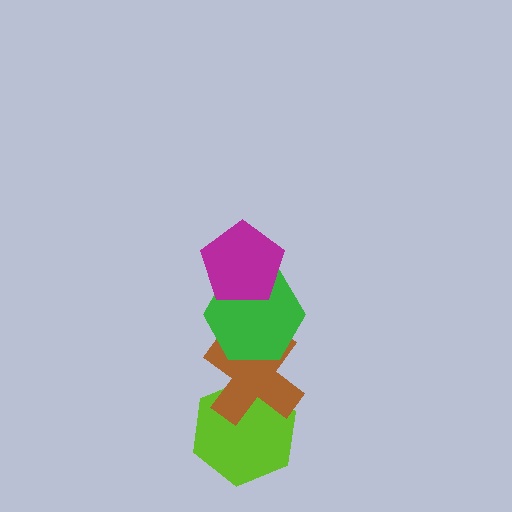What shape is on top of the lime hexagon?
The brown cross is on top of the lime hexagon.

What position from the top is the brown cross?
The brown cross is 3rd from the top.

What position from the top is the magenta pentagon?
The magenta pentagon is 1st from the top.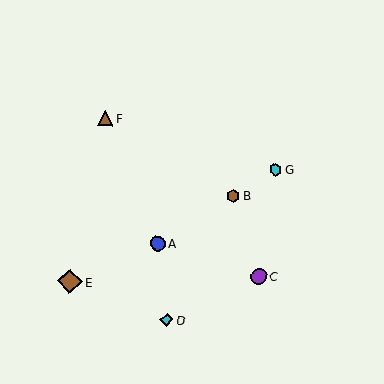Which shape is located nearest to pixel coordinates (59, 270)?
The brown diamond (labeled E) at (70, 281) is nearest to that location.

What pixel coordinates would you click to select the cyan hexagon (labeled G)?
Click at (276, 170) to select the cyan hexagon G.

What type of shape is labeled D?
Shape D is a cyan diamond.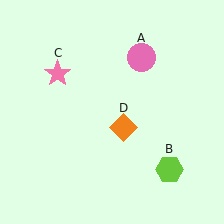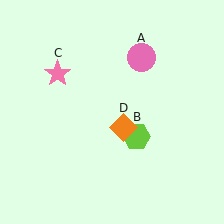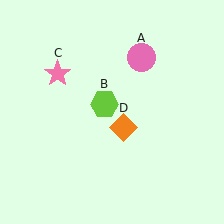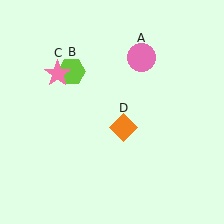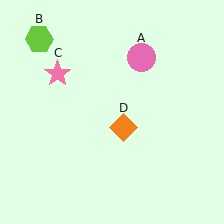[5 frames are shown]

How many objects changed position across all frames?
1 object changed position: lime hexagon (object B).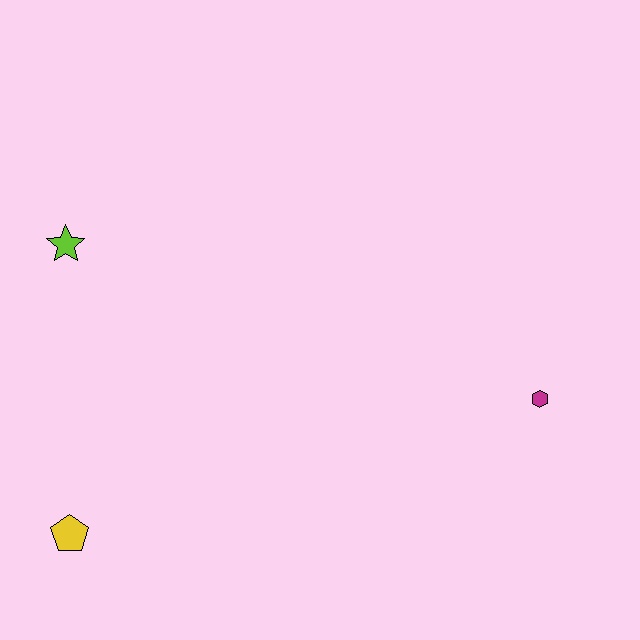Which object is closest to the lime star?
The yellow pentagon is closest to the lime star.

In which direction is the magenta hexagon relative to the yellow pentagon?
The magenta hexagon is to the right of the yellow pentagon.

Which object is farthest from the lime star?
The magenta hexagon is farthest from the lime star.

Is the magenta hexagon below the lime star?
Yes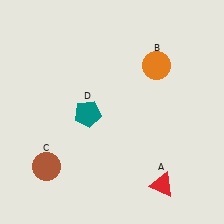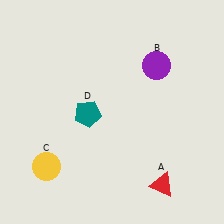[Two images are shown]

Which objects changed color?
B changed from orange to purple. C changed from brown to yellow.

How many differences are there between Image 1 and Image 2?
There are 2 differences between the two images.